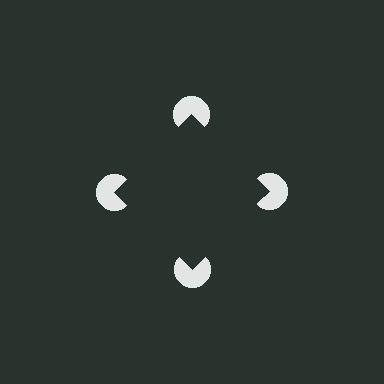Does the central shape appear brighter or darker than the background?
It typically appears slightly darker than the background, even though no actual brightness change is drawn.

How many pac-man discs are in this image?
There are 4 — one at each vertex of the illusory square.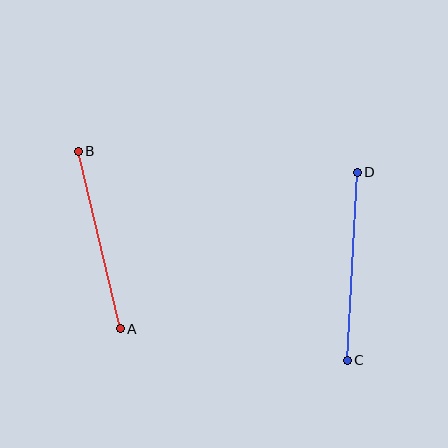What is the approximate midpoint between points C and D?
The midpoint is at approximately (352, 266) pixels.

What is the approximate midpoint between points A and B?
The midpoint is at approximately (99, 240) pixels.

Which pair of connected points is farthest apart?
Points C and D are farthest apart.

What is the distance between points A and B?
The distance is approximately 182 pixels.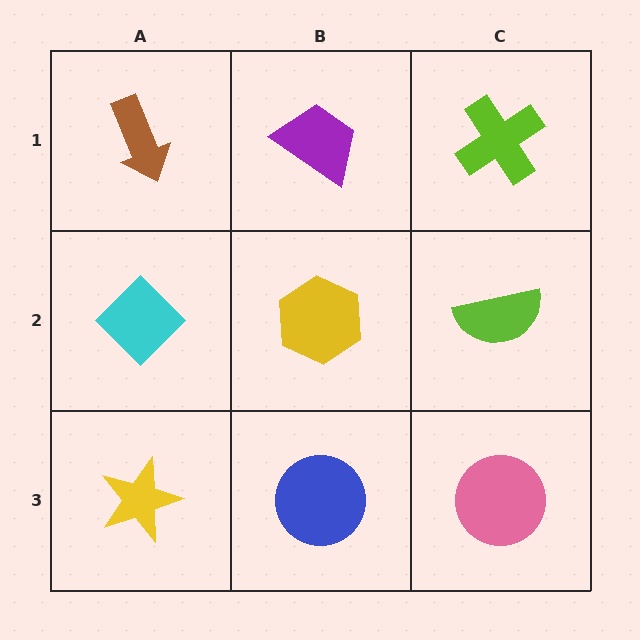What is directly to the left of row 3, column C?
A blue circle.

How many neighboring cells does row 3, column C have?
2.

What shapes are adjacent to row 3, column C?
A lime semicircle (row 2, column C), a blue circle (row 3, column B).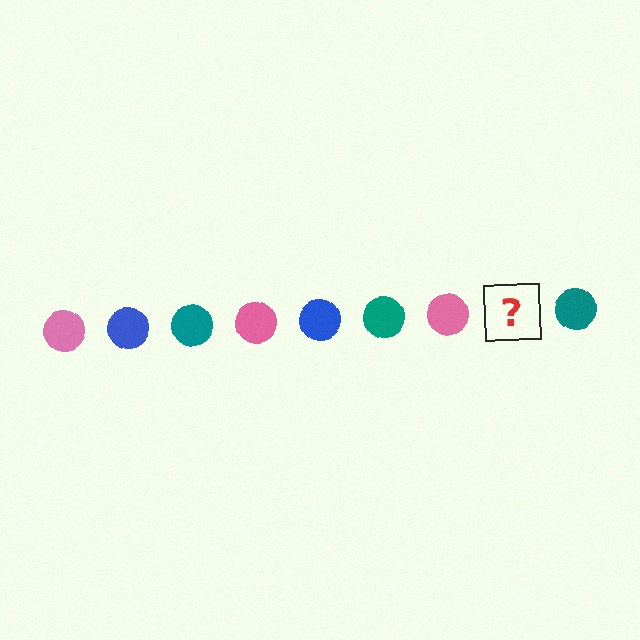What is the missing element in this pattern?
The missing element is a blue circle.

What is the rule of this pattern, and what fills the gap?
The rule is that the pattern cycles through pink, blue, teal circles. The gap should be filled with a blue circle.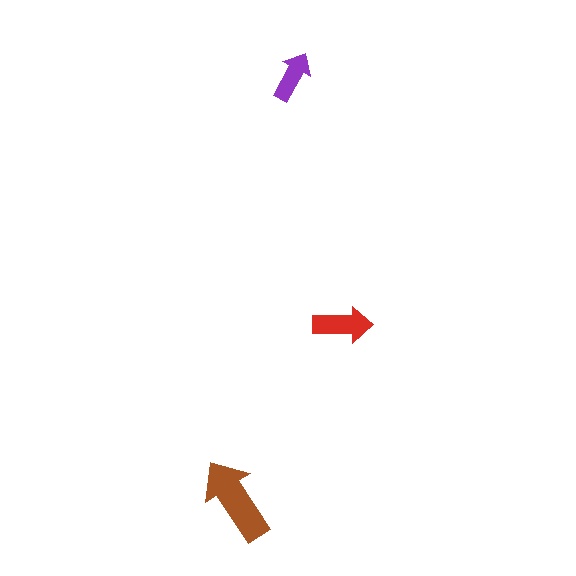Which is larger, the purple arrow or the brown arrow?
The brown one.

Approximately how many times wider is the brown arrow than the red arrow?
About 1.5 times wider.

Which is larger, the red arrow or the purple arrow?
The red one.